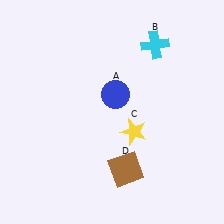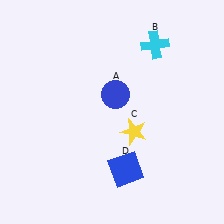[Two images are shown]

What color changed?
The square (D) changed from brown in Image 1 to blue in Image 2.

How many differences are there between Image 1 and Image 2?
There is 1 difference between the two images.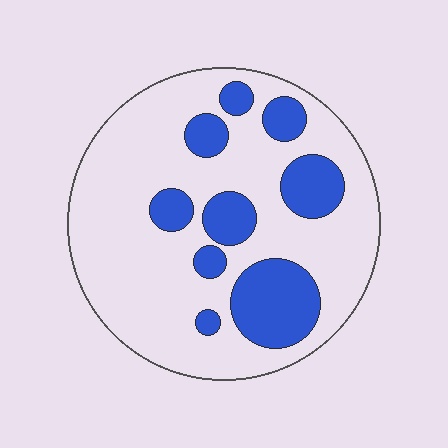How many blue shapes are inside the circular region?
9.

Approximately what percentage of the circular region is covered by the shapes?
Approximately 25%.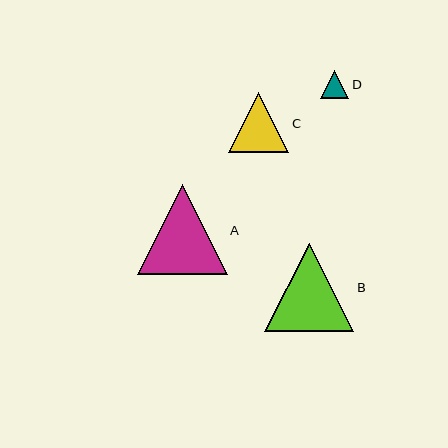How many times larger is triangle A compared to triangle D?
Triangle A is approximately 3.2 times the size of triangle D.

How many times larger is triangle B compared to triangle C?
Triangle B is approximately 1.5 times the size of triangle C.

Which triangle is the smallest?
Triangle D is the smallest with a size of approximately 28 pixels.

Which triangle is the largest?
Triangle A is the largest with a size of approximately 90 pixels.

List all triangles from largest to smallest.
From largest to smallest: A, B, C, D.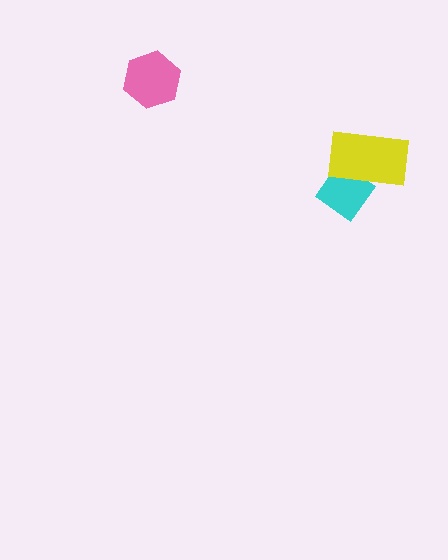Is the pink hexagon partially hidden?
No, no other shape covers it.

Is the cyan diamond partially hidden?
Yes, it is partially covered by another shape.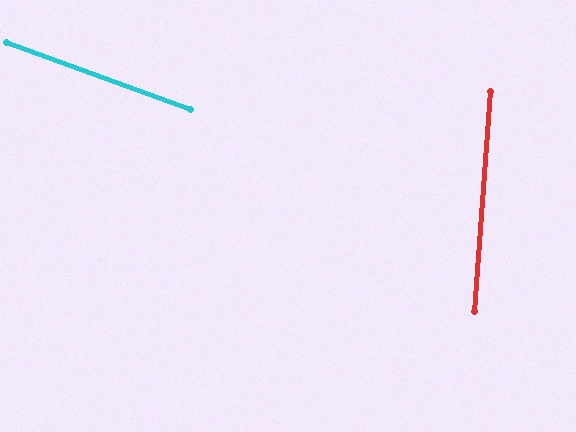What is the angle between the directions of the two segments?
Approximately 74 degrees.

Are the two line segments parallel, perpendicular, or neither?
Neither parallel nor perpendicular — they differ by about 74°.